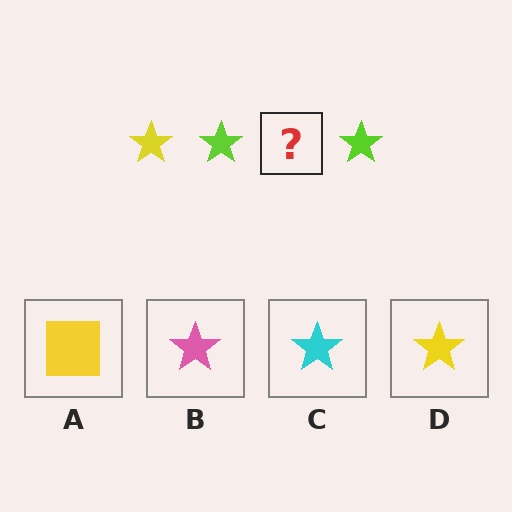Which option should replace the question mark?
Option D.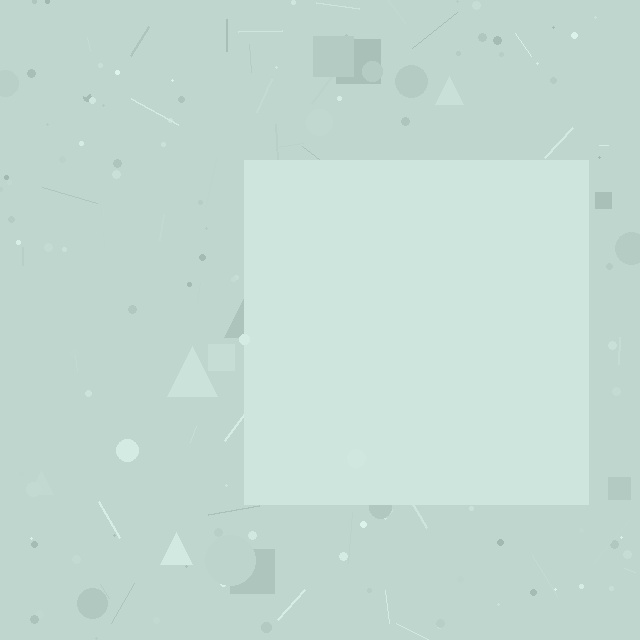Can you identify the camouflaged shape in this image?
The camouflaged shape is a square.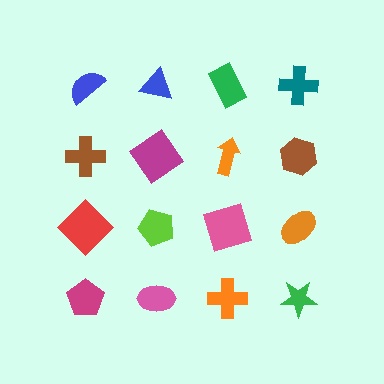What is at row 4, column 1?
A magenta pentagon.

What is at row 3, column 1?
A red diamond.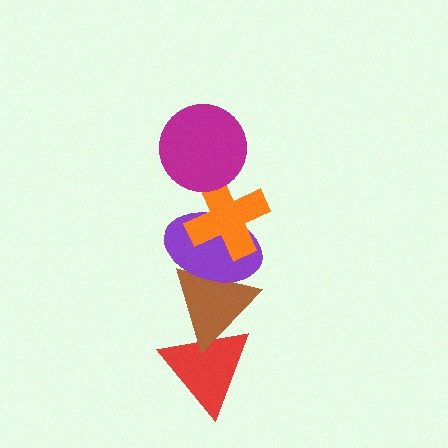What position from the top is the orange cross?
The orange cross is 2nd from the top.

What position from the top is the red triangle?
The red triangle is 5th from the top.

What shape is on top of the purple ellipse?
The orange cross is on top of the purple ellipse.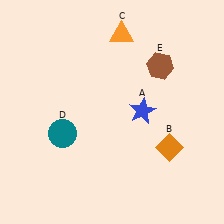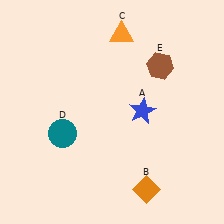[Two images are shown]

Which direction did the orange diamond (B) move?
The orange diamond (B) moved down.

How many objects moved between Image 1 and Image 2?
1 object moved between the two images.